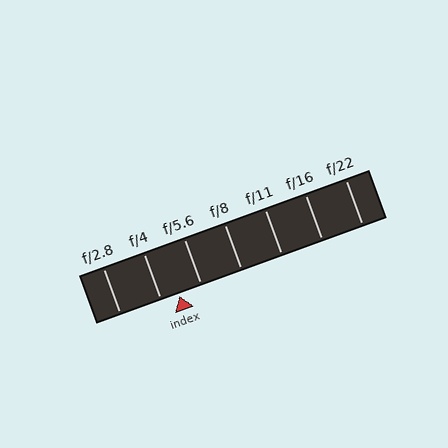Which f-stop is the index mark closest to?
The index mark is closest to f/4.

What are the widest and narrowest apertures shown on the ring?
The widest aperture shown is f/2.8 and the narrowest is f/22.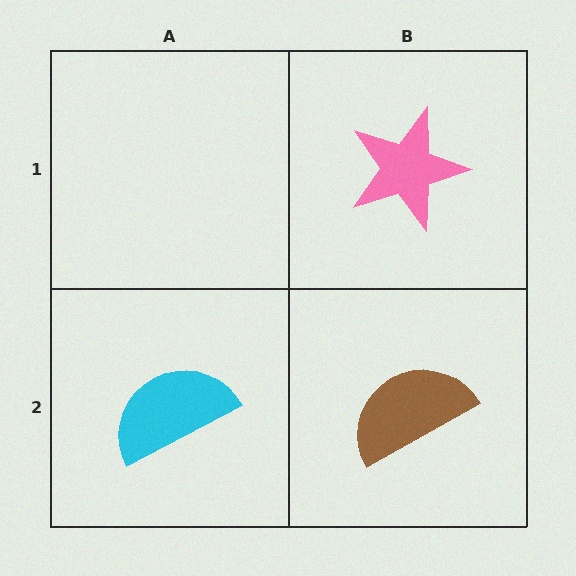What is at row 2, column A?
A cyan semicircle.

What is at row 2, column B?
A brown semicircle.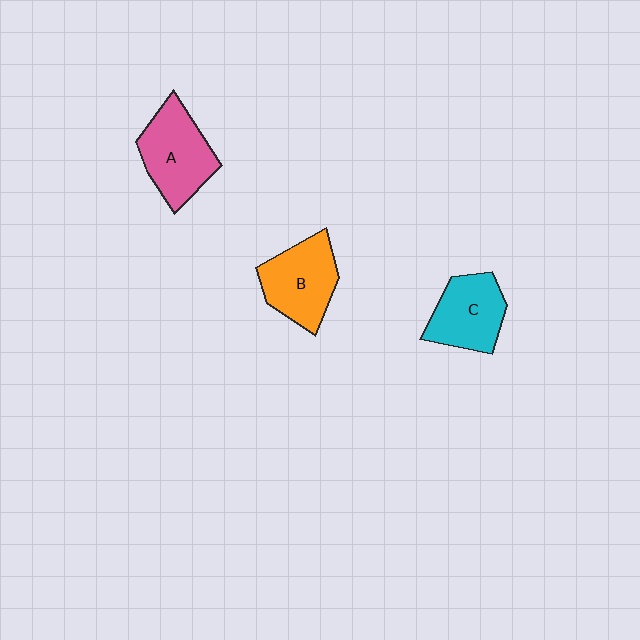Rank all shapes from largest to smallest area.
From largest to smallest: A (pink), B (orange), C (cyan).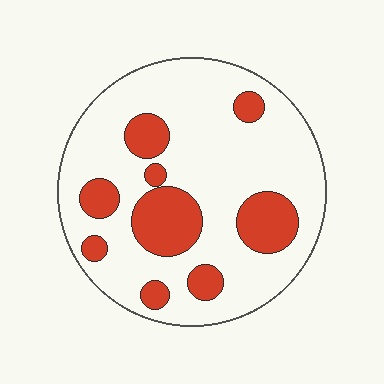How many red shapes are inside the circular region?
9.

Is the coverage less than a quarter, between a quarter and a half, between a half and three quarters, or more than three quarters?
Less than a quarter.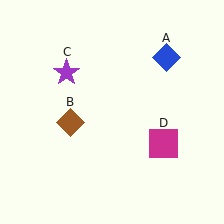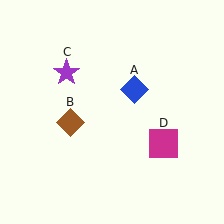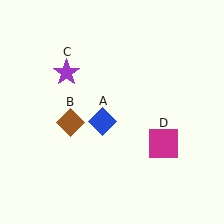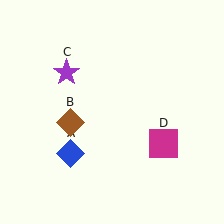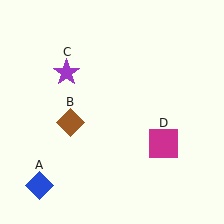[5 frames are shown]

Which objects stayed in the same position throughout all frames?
Brown diamond (object B) and purple star (object C) and magenta square (object D) remained stationary.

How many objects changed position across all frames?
1 object changed position: blue diamond (object A).